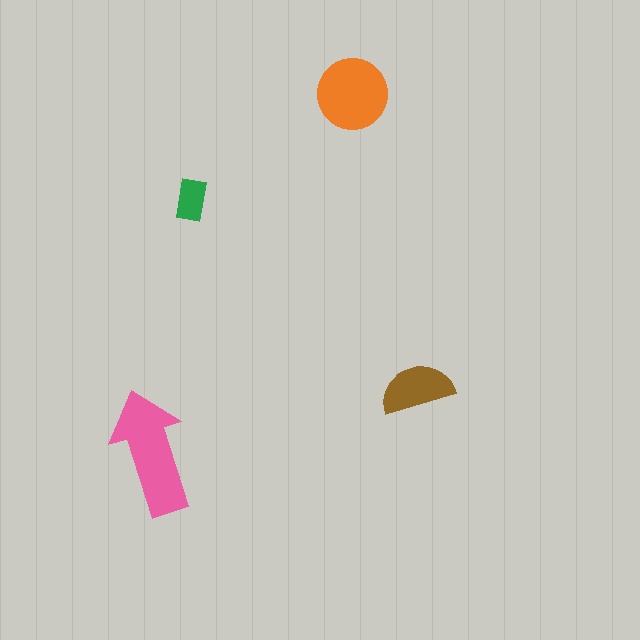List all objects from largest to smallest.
The pink arrow, the orange circle, the brown semicircle, the green rectangle.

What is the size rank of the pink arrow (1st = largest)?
1st.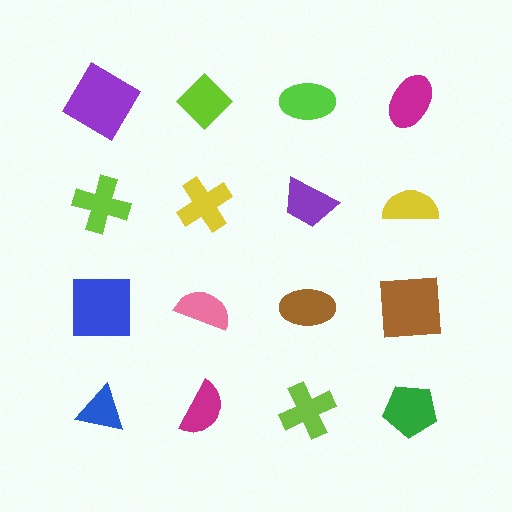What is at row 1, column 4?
A magenta ellipse.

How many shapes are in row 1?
4 shapes.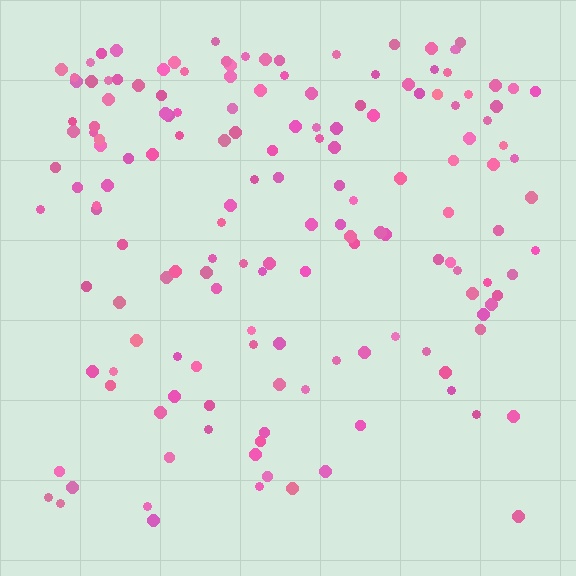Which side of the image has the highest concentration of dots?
The top.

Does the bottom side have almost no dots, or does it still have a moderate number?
Still a moderate number, just noticeably fewer than the top.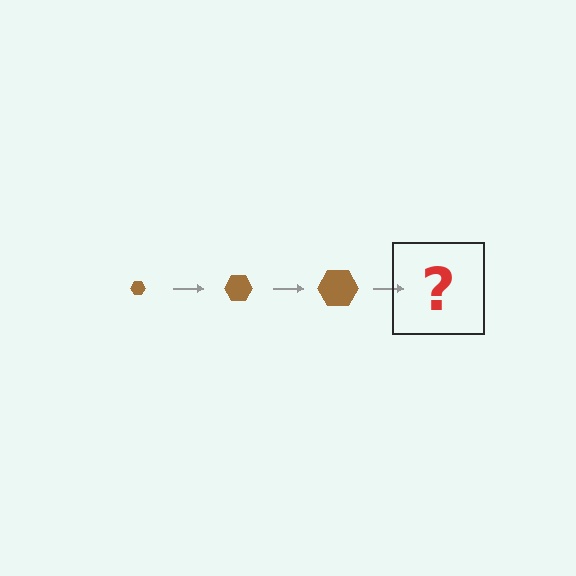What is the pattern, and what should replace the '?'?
The pattern is that the hexagon gets progressively larger each step. The '?' should be a brown hexagon, larger than the previous one.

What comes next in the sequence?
The next element should be a brown hexagon, larger than the previous one.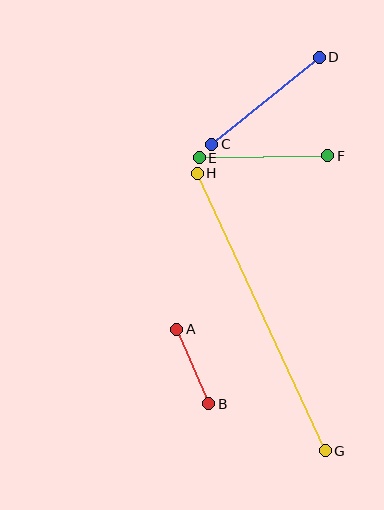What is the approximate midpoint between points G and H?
The midpoint is at approximately (261, 312) pixels.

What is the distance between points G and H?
The distance is approximately 305 pixels.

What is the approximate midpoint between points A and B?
The midpoint is at approximately (193, 366) pixels.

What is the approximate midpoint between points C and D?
The midpoint is at approximately (265, 101) pixels.